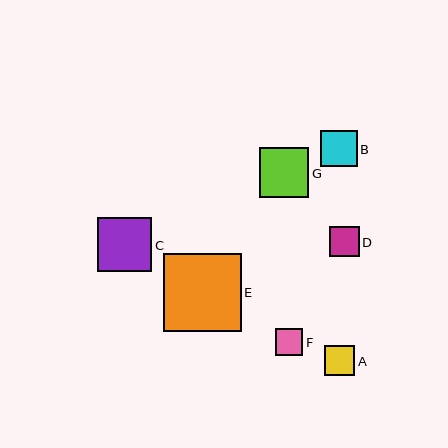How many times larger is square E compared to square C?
Square E is approximately 1.4 times the size of square C.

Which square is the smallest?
Square F is the smallest with a size of approximately 27 pixels.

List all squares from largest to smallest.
From largest to smallest: E, C, G, B, D, A, F.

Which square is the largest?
Square E is the largest with a size of approximately 78 pixels.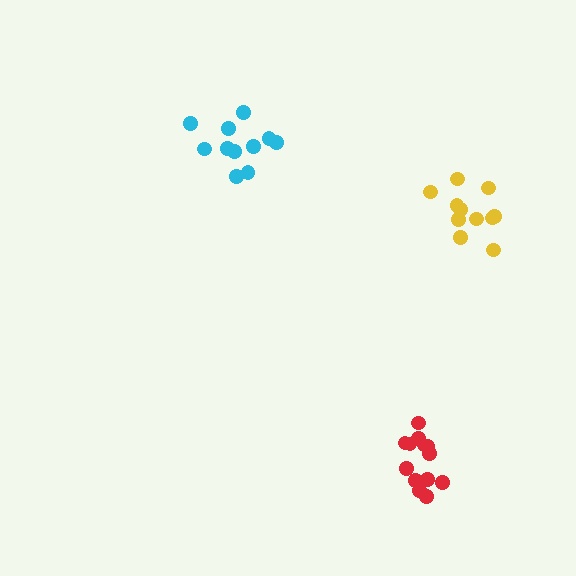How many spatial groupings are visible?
There are 3 spatial groupings.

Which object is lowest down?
The red cluster is bottommost.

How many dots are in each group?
Group 1: 11 dots, Group 2: 13 dots, Group 3: 11 dots (35 total).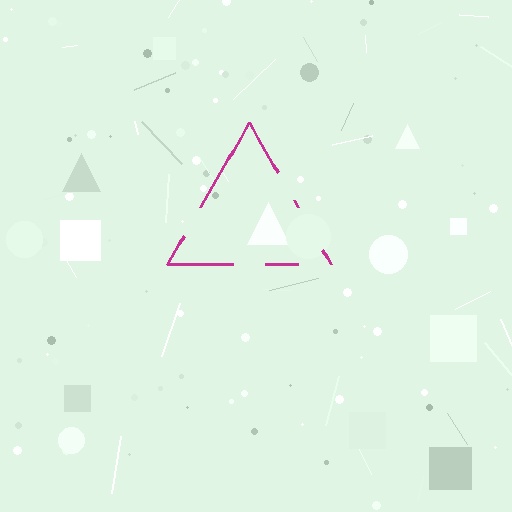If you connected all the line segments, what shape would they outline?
They would outline a triangle.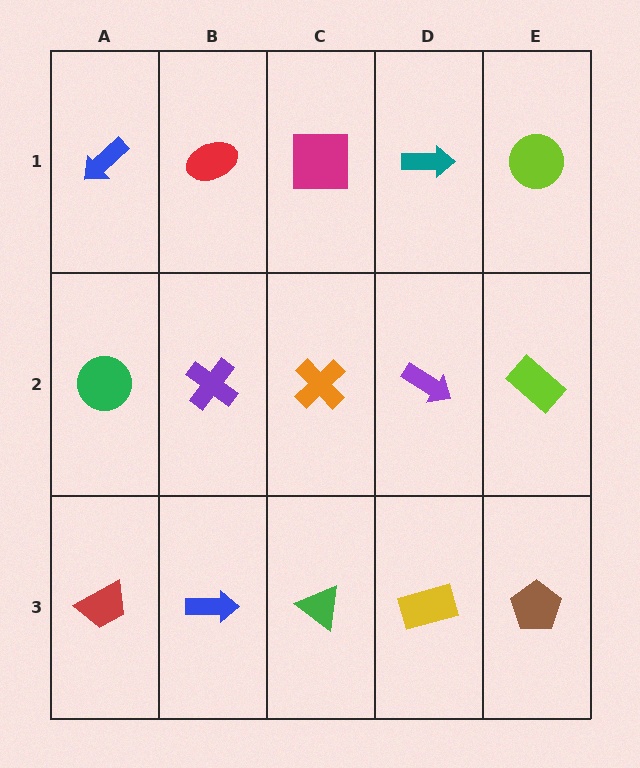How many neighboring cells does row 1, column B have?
3.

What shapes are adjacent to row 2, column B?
A red ellipse (row 1, column B), a blue arrow (row 3, column B), a green circle (row 2, column A), an orange cross (row 2, column C).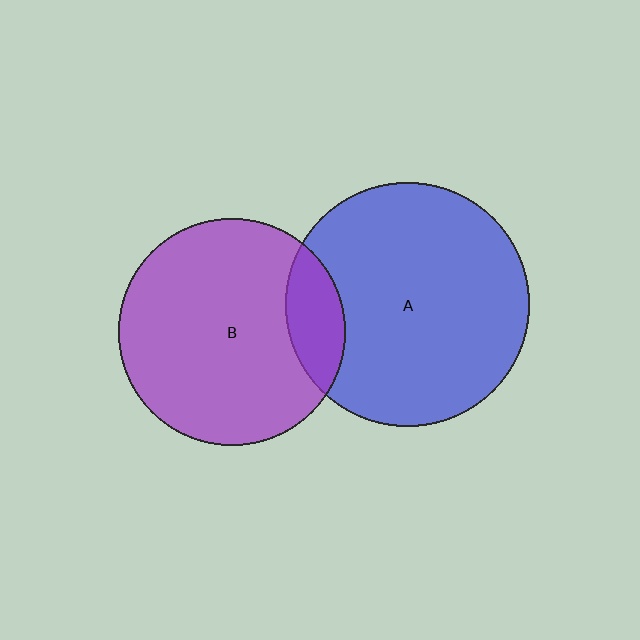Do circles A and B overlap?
Yes.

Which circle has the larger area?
Circle A (blue).